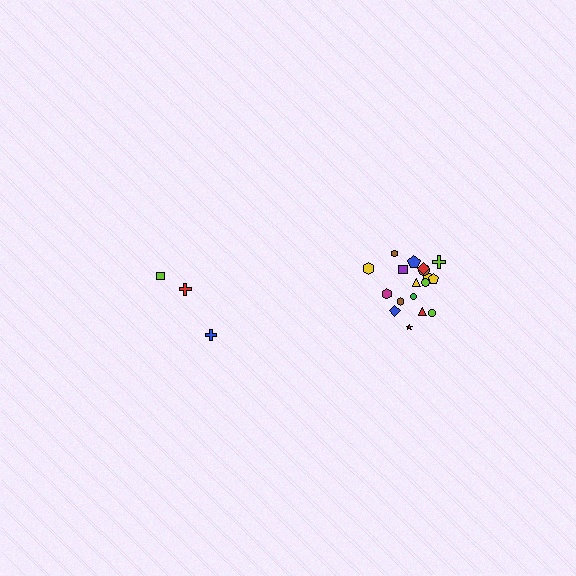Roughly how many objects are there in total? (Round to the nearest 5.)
Roughly 20 objects in total.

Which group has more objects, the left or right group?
The right group.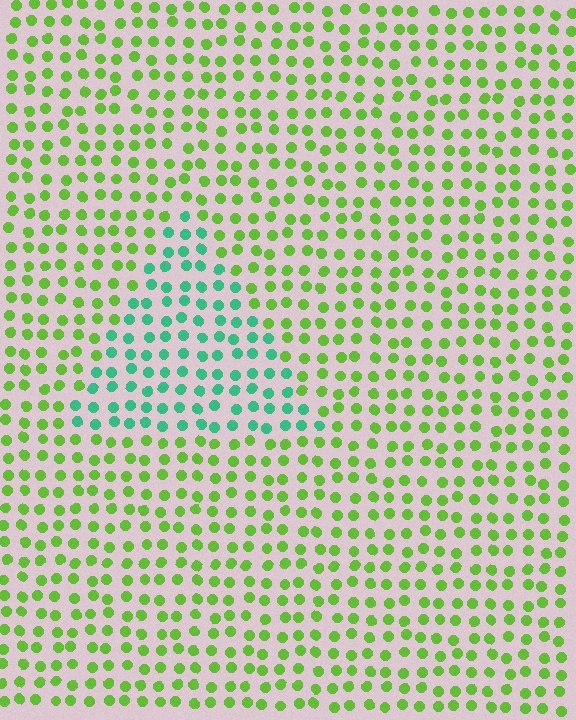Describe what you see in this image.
The image is filled with small lime elements in a uniform arrangement. A triangle-shaped region is visible where the elements are tinted to a slightly different hue, forming a subtle color boundary.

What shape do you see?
I see a triangle.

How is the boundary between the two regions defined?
The boundary is defined purely by a slight shift in hue (about 54 degrees). Spacing, size, and orientation are identical on both sides.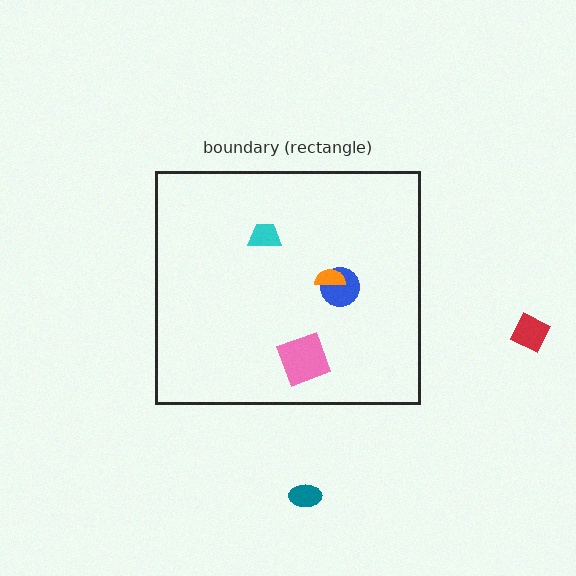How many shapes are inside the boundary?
4 inside, 2 outside.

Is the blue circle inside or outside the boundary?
Inside.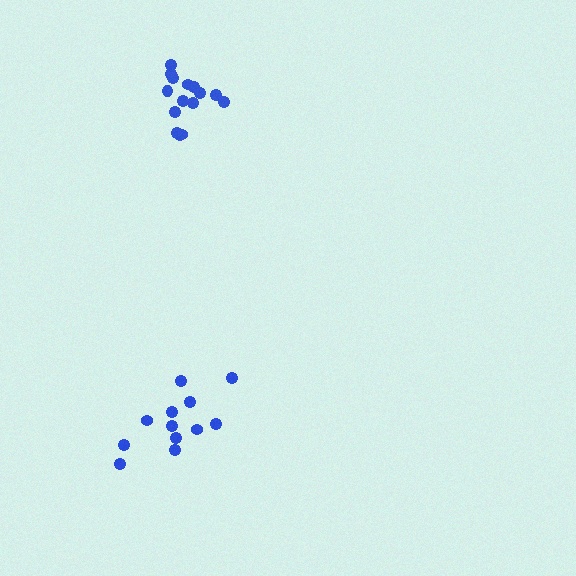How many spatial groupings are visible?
There are 2 spatial groupings.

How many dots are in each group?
Group 1: 12 dots, Group 2: 15 dots (27 total).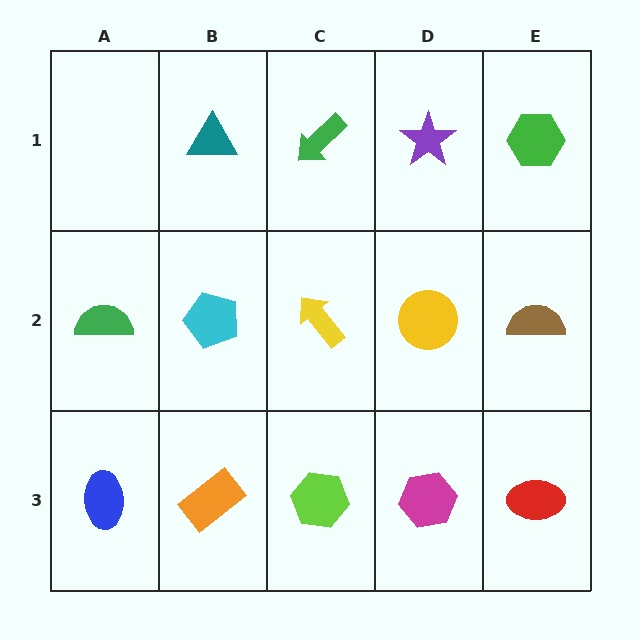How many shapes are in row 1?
4 shapes.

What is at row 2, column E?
A brown semicircle.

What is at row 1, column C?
A green arrow.